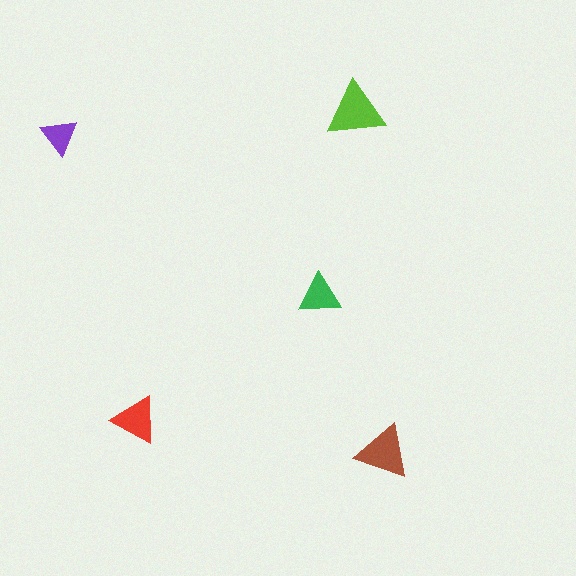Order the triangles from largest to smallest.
the lime one, the brown one, the red one, the green one, the purple one.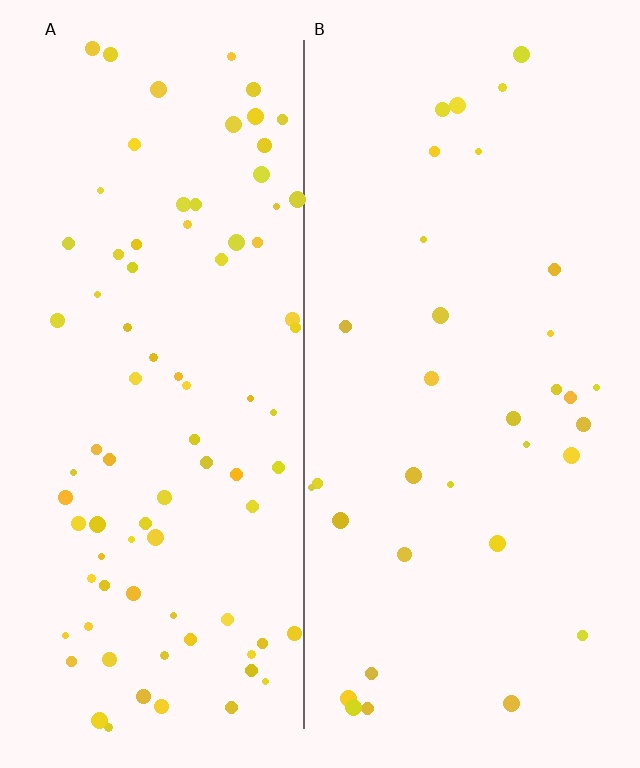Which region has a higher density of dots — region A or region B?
A (the left).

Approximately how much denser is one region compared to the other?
Approximately 2.6× — region A over region B.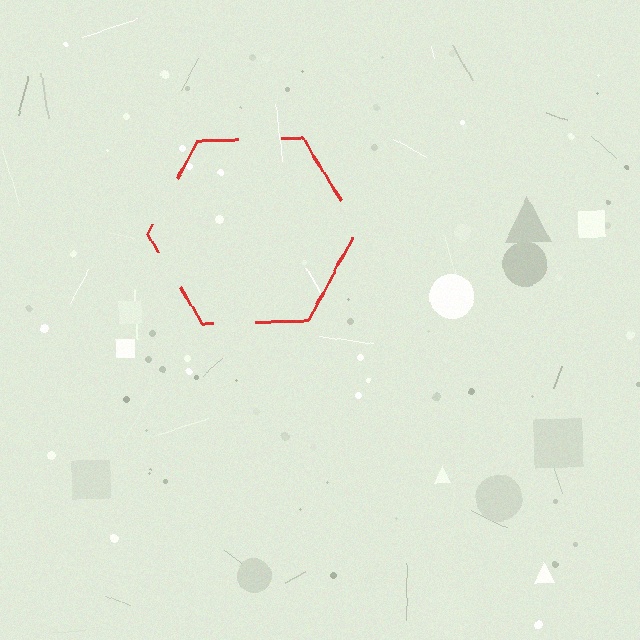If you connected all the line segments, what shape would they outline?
They would outline a hexagon.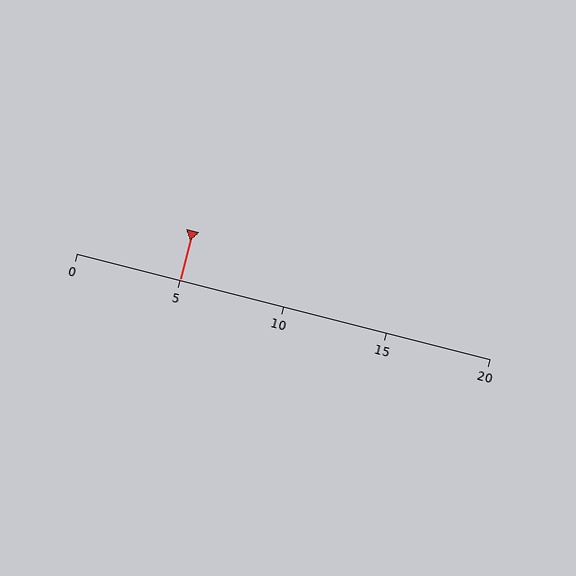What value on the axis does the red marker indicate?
The marker indicates approximately 5.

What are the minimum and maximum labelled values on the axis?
The axis runs from 0 to 20.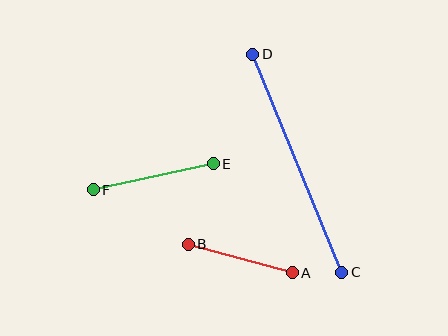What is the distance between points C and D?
The distance is approximately 235 pixels.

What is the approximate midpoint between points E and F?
The midpoint is at approximately (153, 177) pixels.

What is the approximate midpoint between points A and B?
The midpoint is at approximately (240, 258) pixels.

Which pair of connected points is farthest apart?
Points C and D are farthest apart.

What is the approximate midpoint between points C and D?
The midpoint is at approximately (297, 163) pixels.